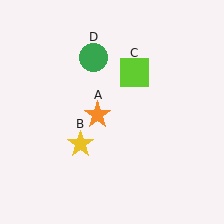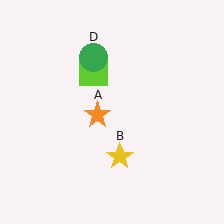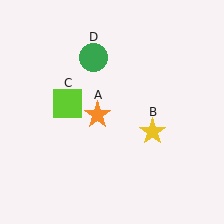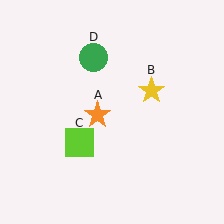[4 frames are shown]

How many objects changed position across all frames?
2 objects changed position: yellow star (object B), lime square (object C).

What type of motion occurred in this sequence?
The yellow star (object B), lime square (object C) rotated counterclockwise around the center of the scene.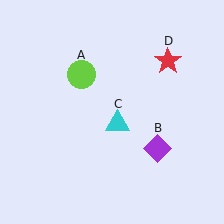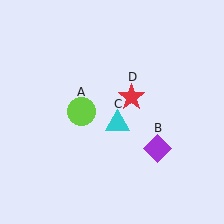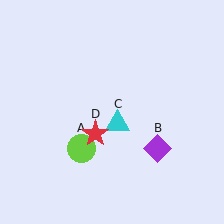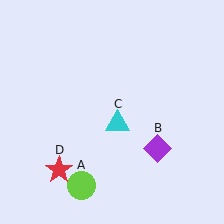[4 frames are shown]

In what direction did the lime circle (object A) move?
The lime circle (object A) moved down.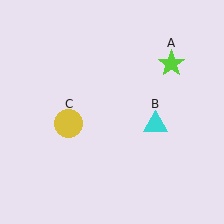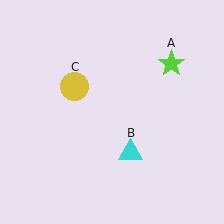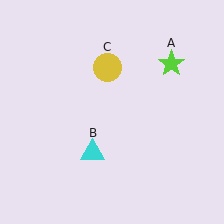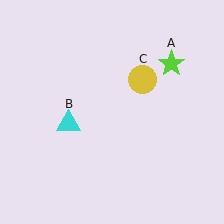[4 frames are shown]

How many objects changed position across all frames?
2 objects changed position: cyan triangle (object B), yellow circle (object C).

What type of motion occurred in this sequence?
The cyan triangle (object B), yellow circle (object C) rotated clockwise around the center of the scene.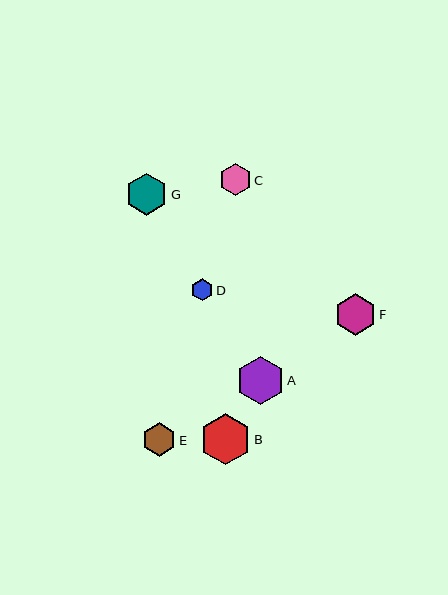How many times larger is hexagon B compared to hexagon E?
Hexagon B is approximately 1.5 times the size of hexagon E.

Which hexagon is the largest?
Hexagon B is the largest with a size of approximately 51 pixels.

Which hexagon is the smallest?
Hexagon D is the smallest with a size of approximately 22 pixels.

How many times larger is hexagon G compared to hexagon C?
Hexagon G is approximately 1.3 times the size of hexagon C.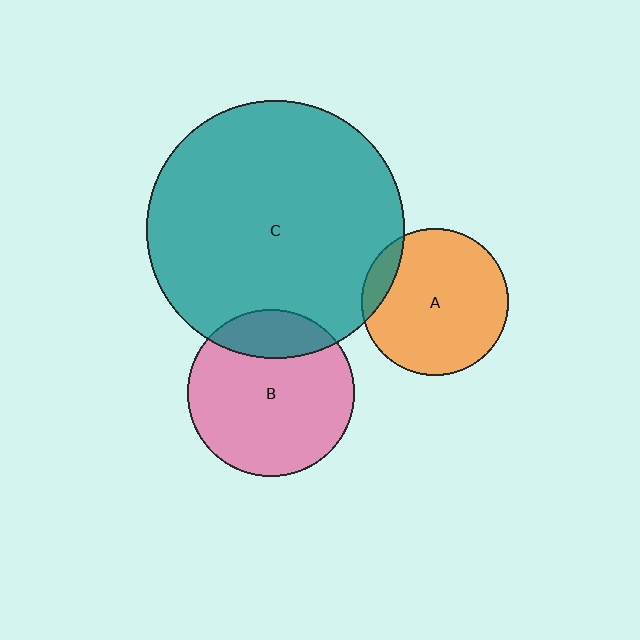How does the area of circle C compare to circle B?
Approximately 2.4 times.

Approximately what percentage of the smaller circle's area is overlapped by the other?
Approximately 10%.